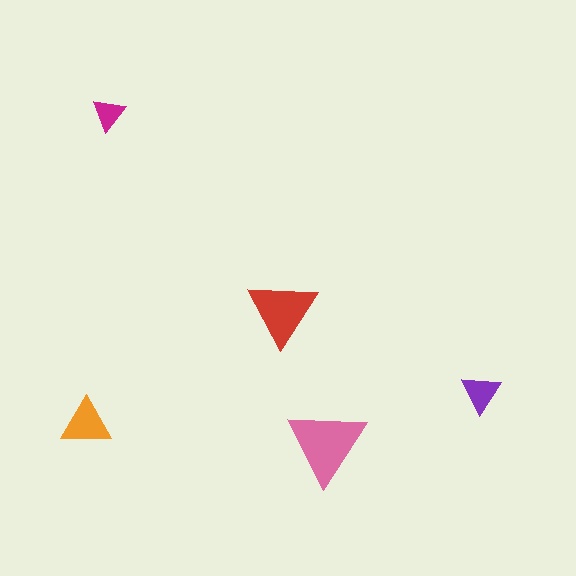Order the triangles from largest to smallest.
the pink one, the red one, the orange one, the purple one, the magenta one.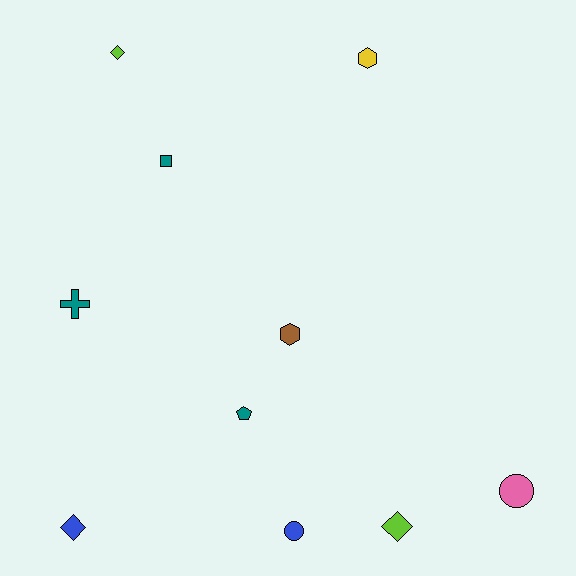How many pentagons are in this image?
There is 1 pentagon.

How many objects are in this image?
There are 10 objects.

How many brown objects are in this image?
There is 1 brown object.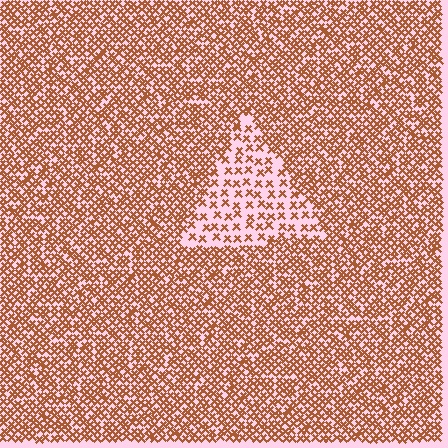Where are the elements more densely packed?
The elements are more densely packed outside the triangle boundary.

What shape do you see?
I see a triangle.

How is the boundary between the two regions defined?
The boundary is defined by a change in element density (approximately 2.3x ratio). All elements are the same color, size, and shape.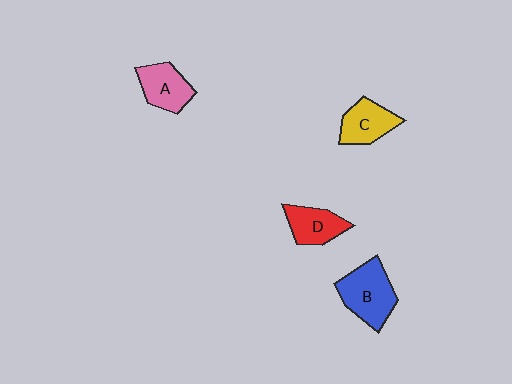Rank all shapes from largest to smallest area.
From largest to smallest: B (blue), A (pink), C (yellow), D (red).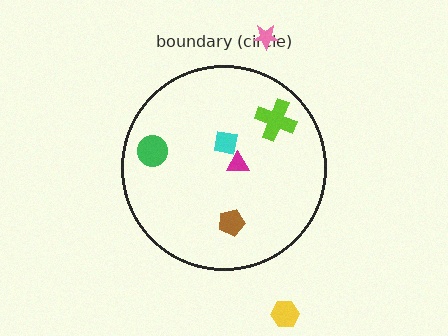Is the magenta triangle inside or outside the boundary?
Inside.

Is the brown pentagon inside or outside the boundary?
Inside.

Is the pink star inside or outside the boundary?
Outside.